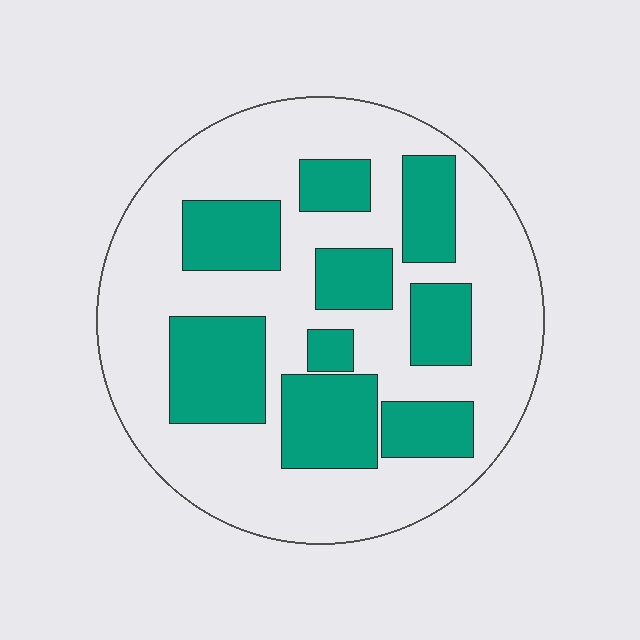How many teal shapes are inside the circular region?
9.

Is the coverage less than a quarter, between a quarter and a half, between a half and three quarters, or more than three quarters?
Between a quarter and a half.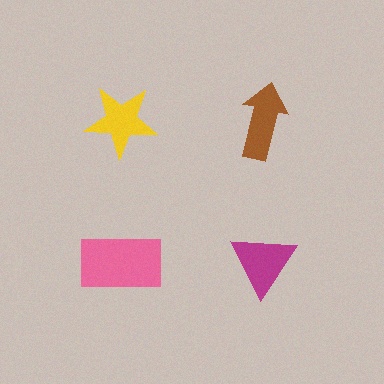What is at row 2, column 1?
A pink rectangle.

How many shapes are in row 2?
2 shapes.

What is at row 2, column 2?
A magenta triangle.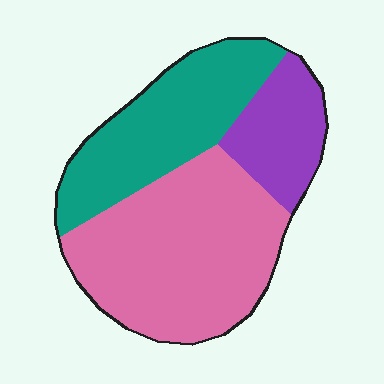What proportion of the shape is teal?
Teal takes up between a sixth and a third of the shape.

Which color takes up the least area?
Purple, at roughly 15%.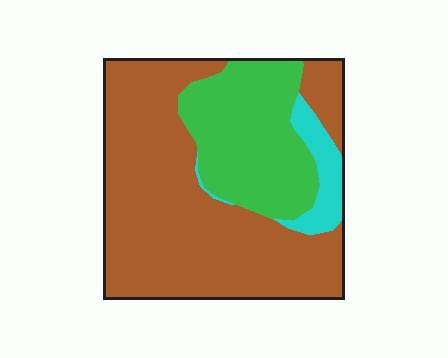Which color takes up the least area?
Cyan, at roughly 5%.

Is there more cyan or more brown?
Brown.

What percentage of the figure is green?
Green takes up about one quarter (1/4) of the figure.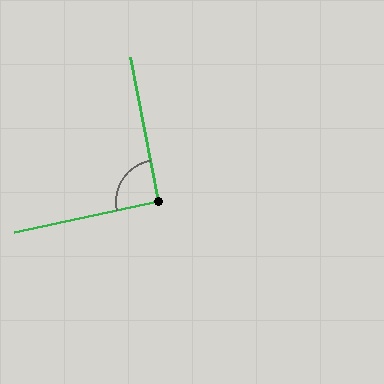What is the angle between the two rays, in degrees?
Approximately 91 degrees.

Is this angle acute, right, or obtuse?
It is approximately a right angle.